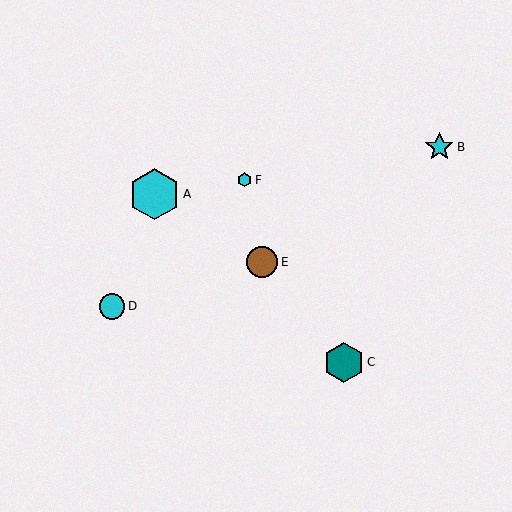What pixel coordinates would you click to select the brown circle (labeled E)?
Click at (262, 262) to select the brown circle E.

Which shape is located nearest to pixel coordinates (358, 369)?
The teal hexagon (labeled C) at (344, 362) is nearest to that location.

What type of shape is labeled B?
Shape B is a cyan star.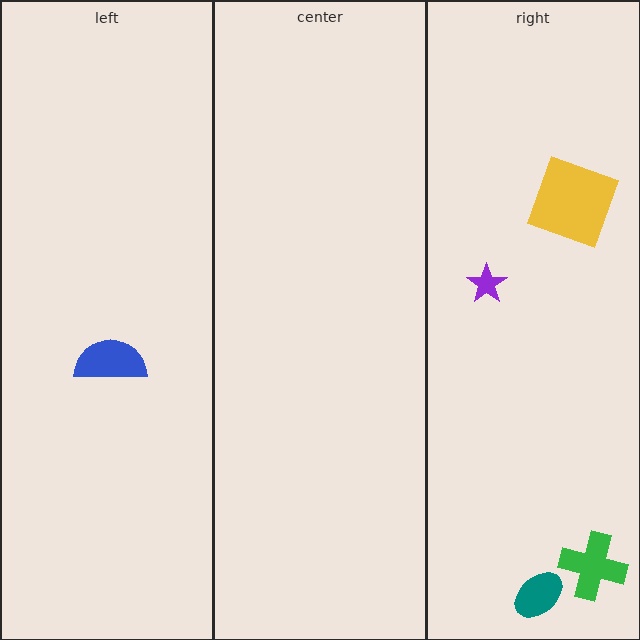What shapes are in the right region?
The teal ellipse, the green cross, the yellow square, the purple star.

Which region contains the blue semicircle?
The left region.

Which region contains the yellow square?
The right region.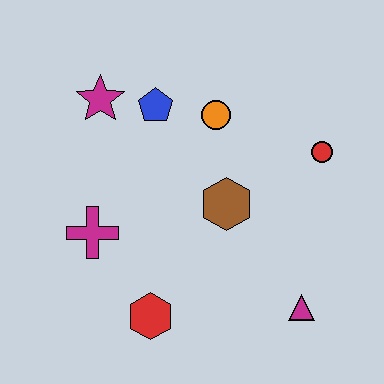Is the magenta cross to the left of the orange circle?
Yes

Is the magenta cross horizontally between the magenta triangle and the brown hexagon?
No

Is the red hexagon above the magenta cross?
No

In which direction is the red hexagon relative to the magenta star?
The red hexagon is below the magenta star.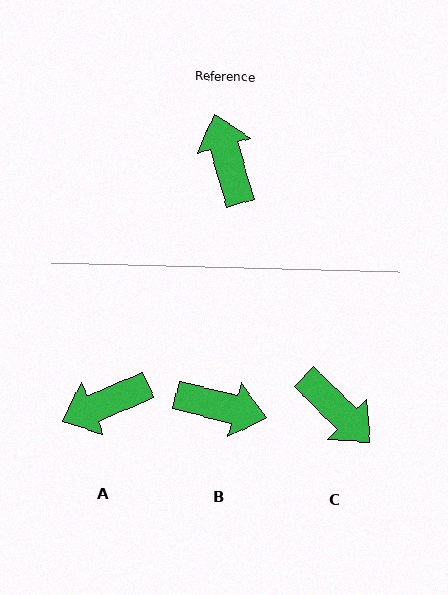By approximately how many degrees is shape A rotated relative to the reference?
Approximately 97 degrees counter-clockwise.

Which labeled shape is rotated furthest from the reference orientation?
C, about 151 degrees away.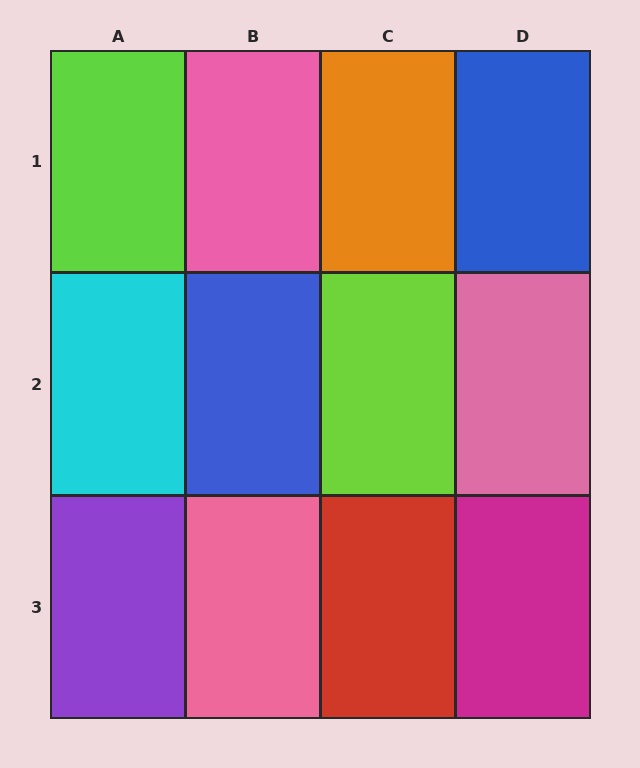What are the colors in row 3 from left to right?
Purple, pink, red, magenta.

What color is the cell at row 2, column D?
Pink.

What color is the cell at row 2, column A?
Cyan.